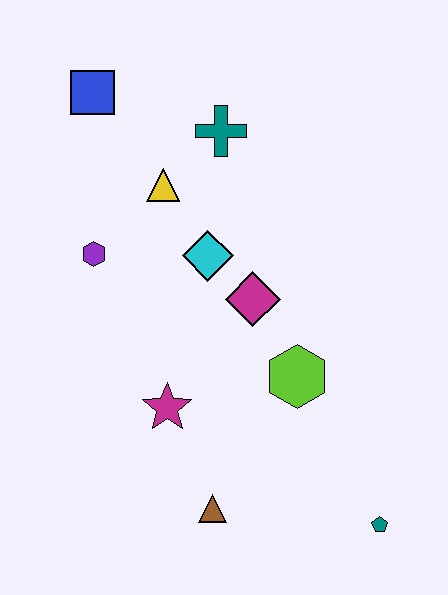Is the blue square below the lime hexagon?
No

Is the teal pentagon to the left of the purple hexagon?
No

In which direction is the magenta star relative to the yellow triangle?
The magenta star is below the yellow triangle.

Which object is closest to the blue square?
The yellow triangle is closest to the blue square.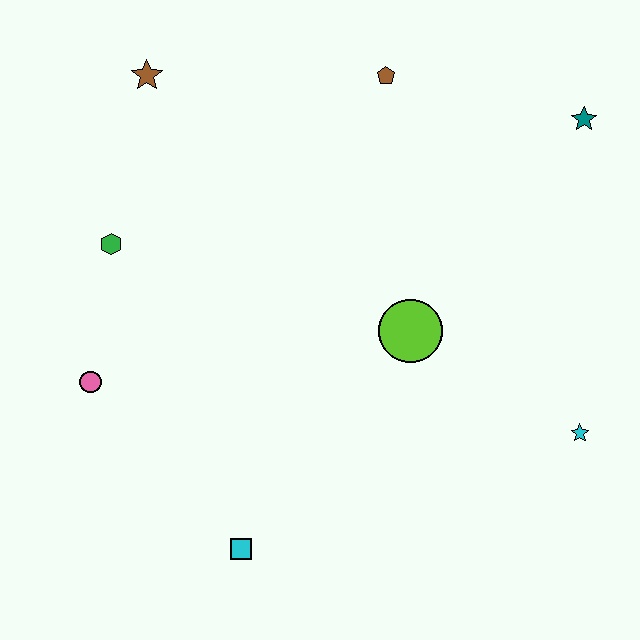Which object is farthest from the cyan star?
The brown star is farthest from the cyan star.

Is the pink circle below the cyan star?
No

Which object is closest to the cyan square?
The pink circle is closest to the cyan square.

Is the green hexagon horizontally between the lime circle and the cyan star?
No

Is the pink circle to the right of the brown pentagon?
No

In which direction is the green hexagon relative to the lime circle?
The green hexagon is to the left of the lime circle.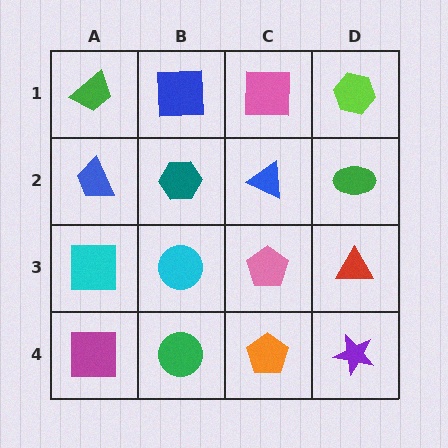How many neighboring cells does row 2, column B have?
4.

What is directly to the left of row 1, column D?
A pink square.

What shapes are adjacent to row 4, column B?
A cyan circle (row 3, column B), a magenta square (row 4, column A), an orange pentagon (row 4, column C).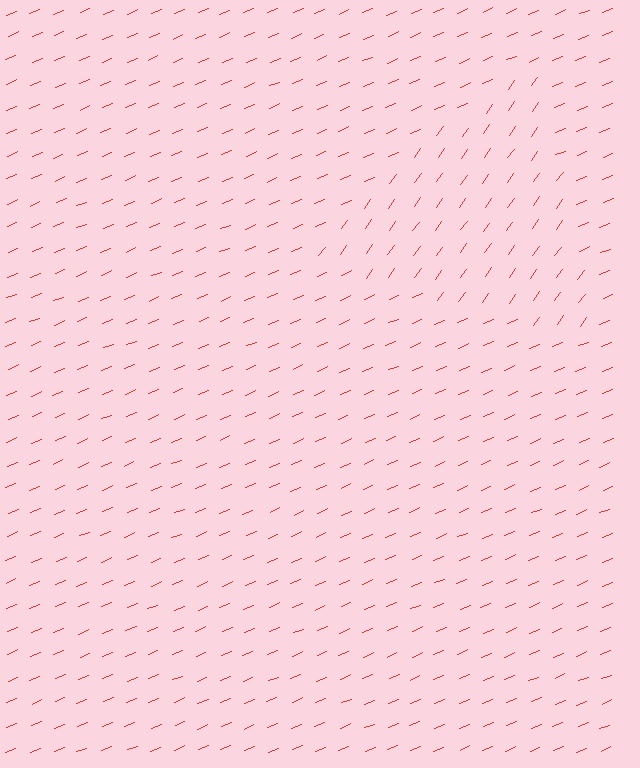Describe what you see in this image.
The image is filled with small red line segments. A triangle region in the image has lines oriented differently from the surrounding lines, creating a visible texture boundary.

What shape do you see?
I see a triangle.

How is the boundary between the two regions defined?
The boundary is defined purely by a change in line orientation (approximately 31 degrees difference). All lines are the same color and thickness.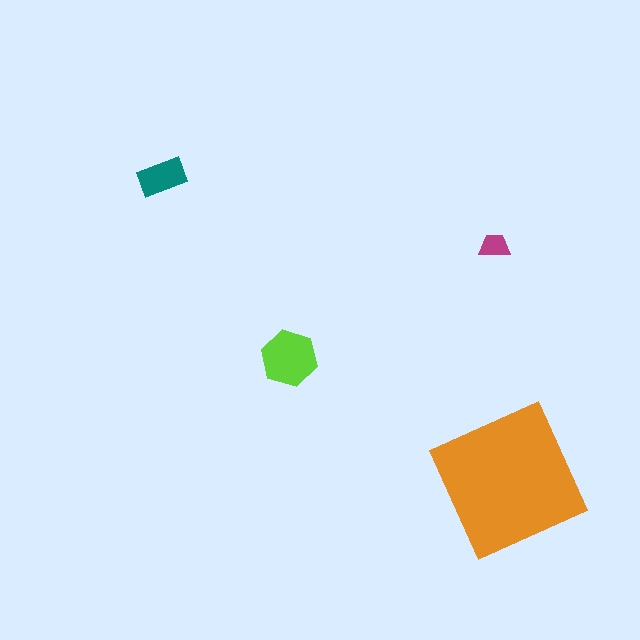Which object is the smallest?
The magenta trapezoid.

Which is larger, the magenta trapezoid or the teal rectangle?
The teal rectangle.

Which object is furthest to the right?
The orange square is rightmost.